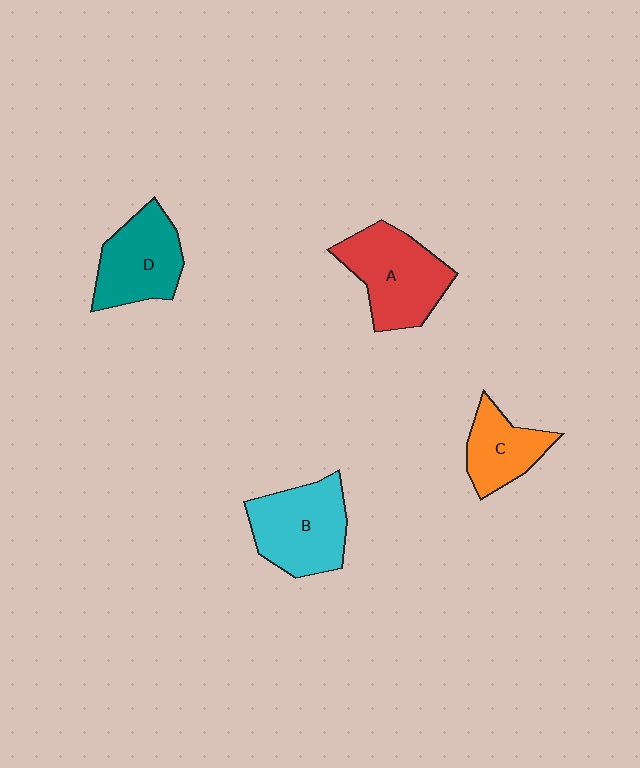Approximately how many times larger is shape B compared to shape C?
Approximately 1.5 times.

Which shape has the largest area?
Shape A (red).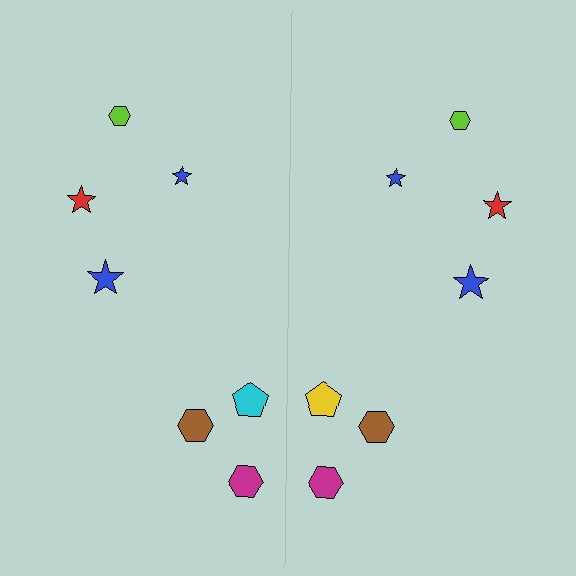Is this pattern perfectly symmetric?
No, the pattern is not perfectly symmetric. The yellow pentagon on the right side breaks the symmetry — its mirror counterpart is cyan.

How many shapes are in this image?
There are 14 shapes in this image.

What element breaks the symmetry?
The yellow pentagon on the right side breaks the symmetry — its mirror counterpart is cyan.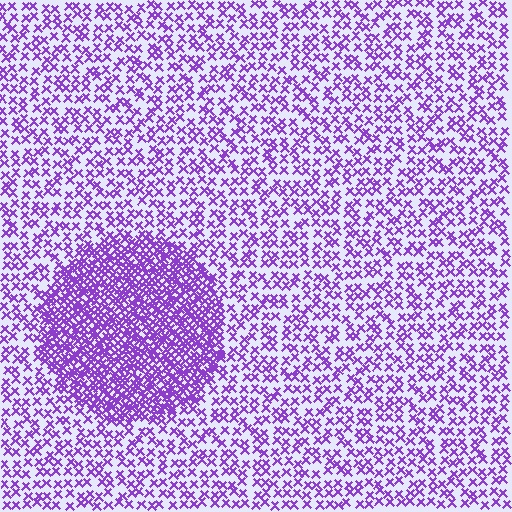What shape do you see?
I see a circle.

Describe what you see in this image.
The image contains small purple elements arranged at two different densities. A circle-shaped region is visible where the elements are more densely packed than the surrounding area.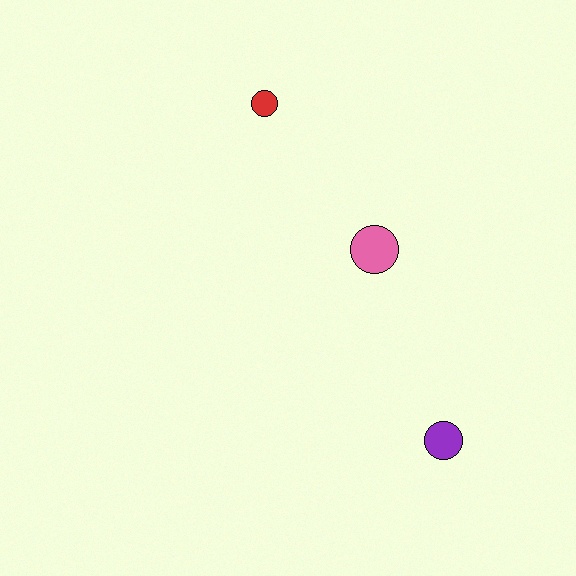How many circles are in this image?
There are 3 circles.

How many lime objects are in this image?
There are no lime objects.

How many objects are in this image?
There are 3 objects.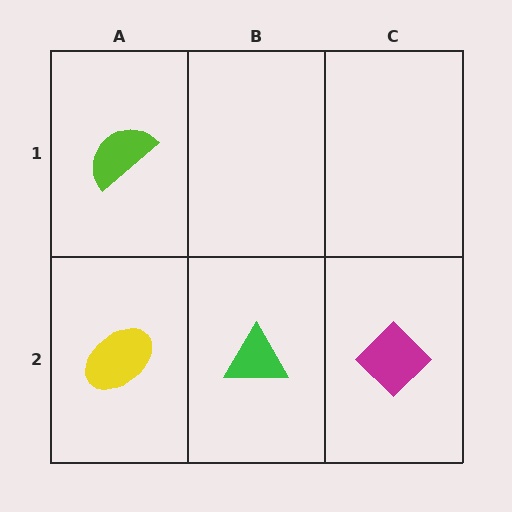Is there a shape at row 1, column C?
No, that cell is empty.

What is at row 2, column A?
A yellow ellipse.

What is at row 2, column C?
A magenta diamond.